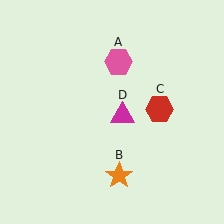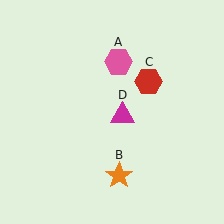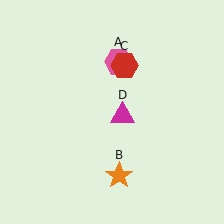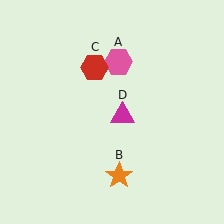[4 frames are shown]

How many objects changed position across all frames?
1 object changed position: red hexagon (object C).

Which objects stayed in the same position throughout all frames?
Pink hexagon (object A) and orange star (object B) and magenta triangle (object D) remained stationary.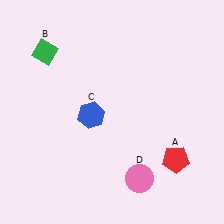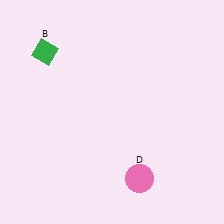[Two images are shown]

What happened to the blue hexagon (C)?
The blue hexagon (C) was removed in Image 2. It was in the bottom-left area of Image 1.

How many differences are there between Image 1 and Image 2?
There are 2 differences between the two images.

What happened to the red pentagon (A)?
The red pentagon (A) was removed in Image 2. It was in the bottom-right area of Image 1.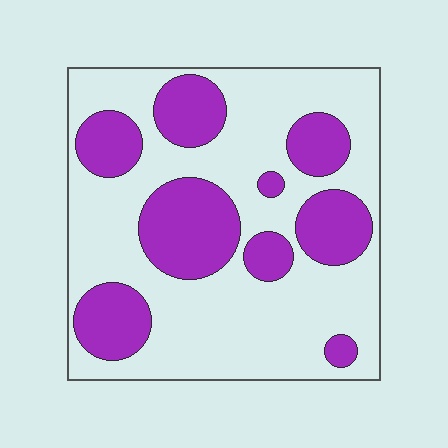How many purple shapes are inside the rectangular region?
9.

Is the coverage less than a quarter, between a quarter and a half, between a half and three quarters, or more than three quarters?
Between a quarter and a half.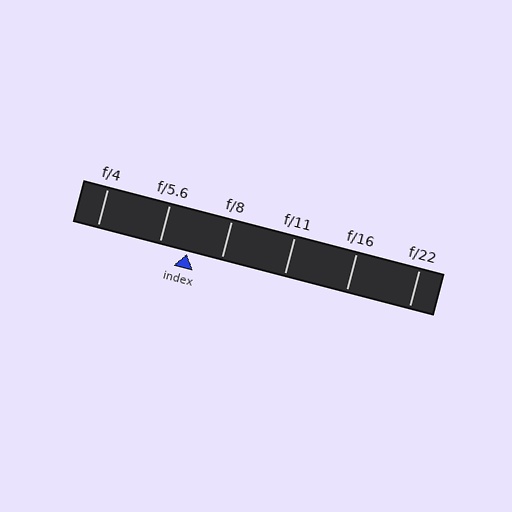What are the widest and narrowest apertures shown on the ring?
The widest aperture shown is f/4 and the narrowest is f/22.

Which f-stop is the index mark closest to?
The index mark is closest to f/5.6.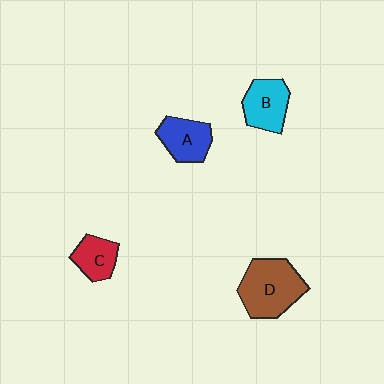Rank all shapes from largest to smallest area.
From largest to smallest: D (brown), B (cyan), A (blue), C (red).